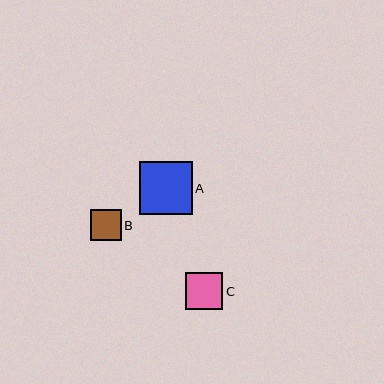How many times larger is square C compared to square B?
Square C is approximately 1.2 times the size of square B.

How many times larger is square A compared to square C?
Square A is approximately 1.4 times the size of square C.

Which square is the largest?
Square A is the largest with a size of approximately 52 pixels.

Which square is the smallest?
Square B is the smallest with a size of approximately 31 pixels.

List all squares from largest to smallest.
From largest to smallest: A, C, B.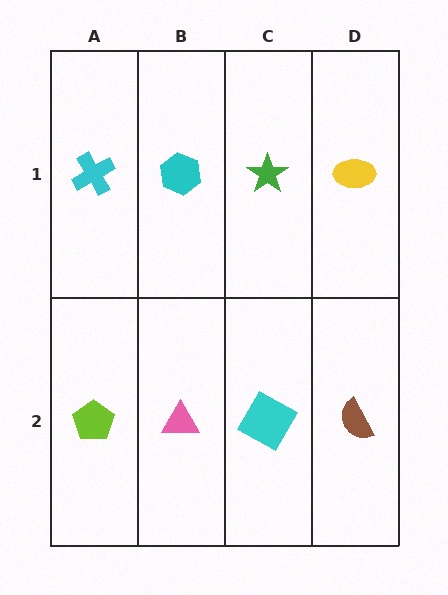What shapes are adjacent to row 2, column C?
A green star (row 1, column C), a pink triangle (row 2, column B), a brown semicircle (row 2, column D).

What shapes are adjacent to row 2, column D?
A yellow ellipse (row 1, column D), a cyan square (row 2, column C).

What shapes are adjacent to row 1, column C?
A cyan square (row 2, column C), a cyan hexagon (row 1, column B), a yellow ellipse (row 1, column D).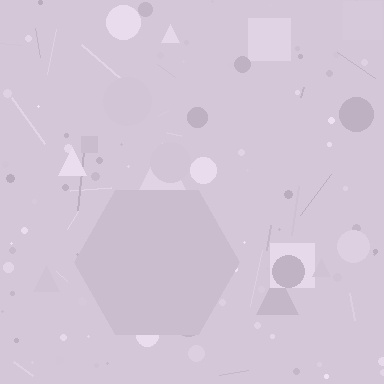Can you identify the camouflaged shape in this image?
The camouflaged shape is a hexagon.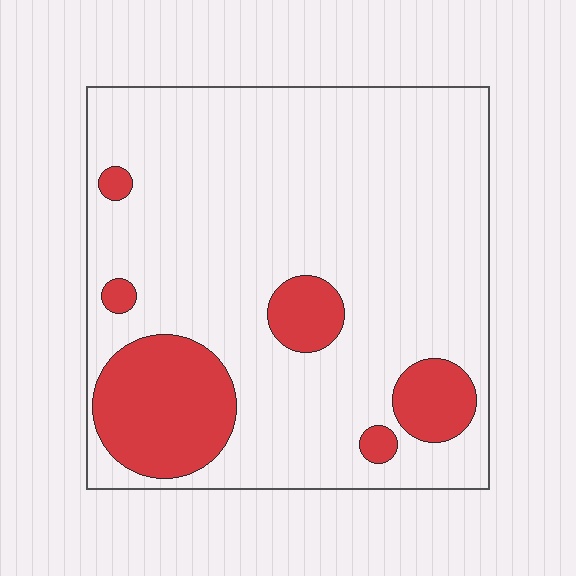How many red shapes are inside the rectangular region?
6.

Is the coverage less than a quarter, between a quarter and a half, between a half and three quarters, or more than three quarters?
Less than a quarter.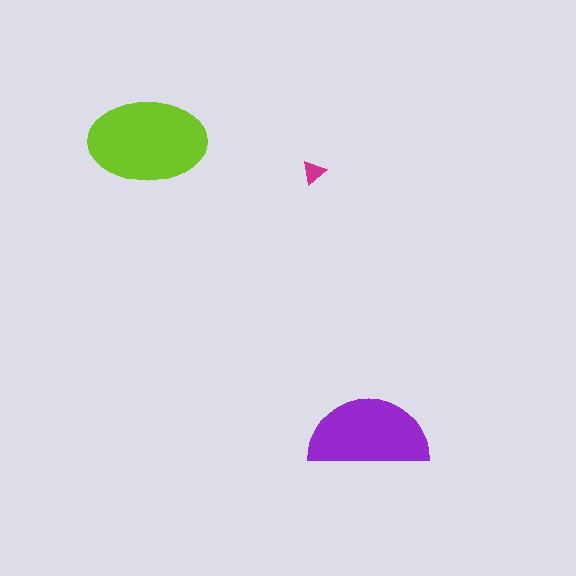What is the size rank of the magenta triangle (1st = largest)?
3rd.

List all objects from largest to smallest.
The lime ellipse, the purple semicircle, the magenta triangle.